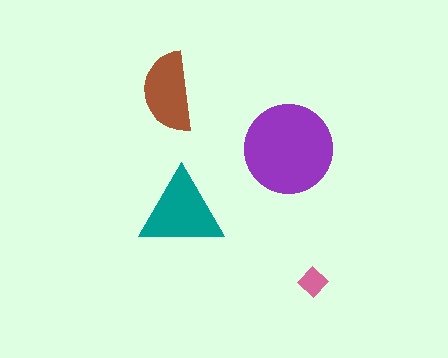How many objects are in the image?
There are 4 objects in the image.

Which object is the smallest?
The pink diamond.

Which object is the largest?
The purple circle.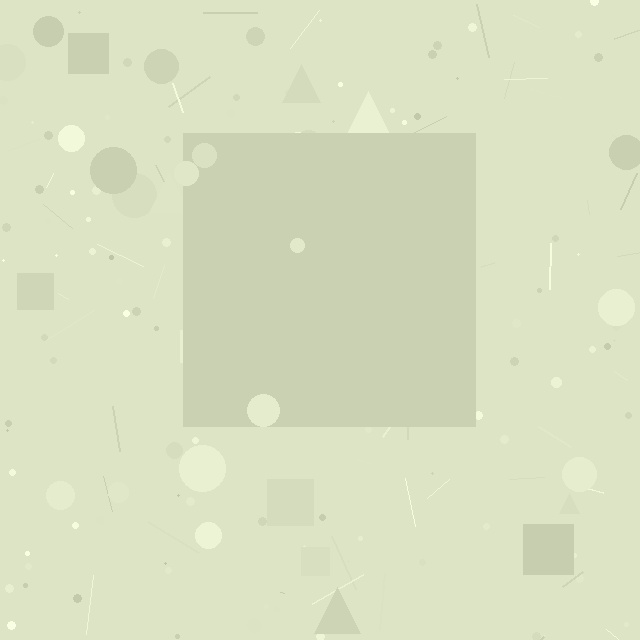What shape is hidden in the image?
A square is hidden in the image.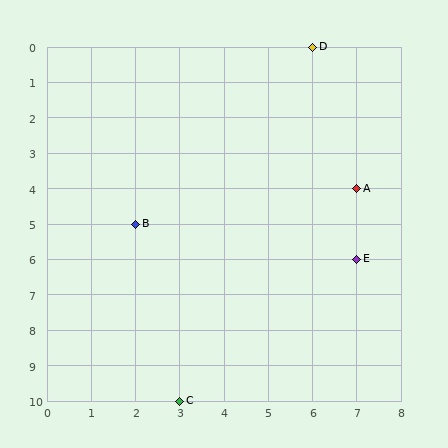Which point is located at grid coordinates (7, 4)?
Point A is at (7, 4).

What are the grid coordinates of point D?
Point D is at grid coordinates (6, 0).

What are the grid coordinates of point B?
Point B is at grid coordinates (2, 5).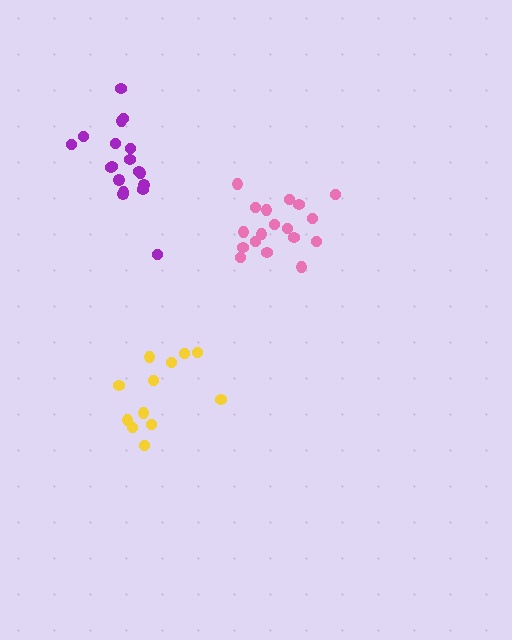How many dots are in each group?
Group 1: 12 dots, Group 2: 18 dots, Group 3: 18 dots (48 total).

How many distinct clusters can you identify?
There are 3 distinct clusters.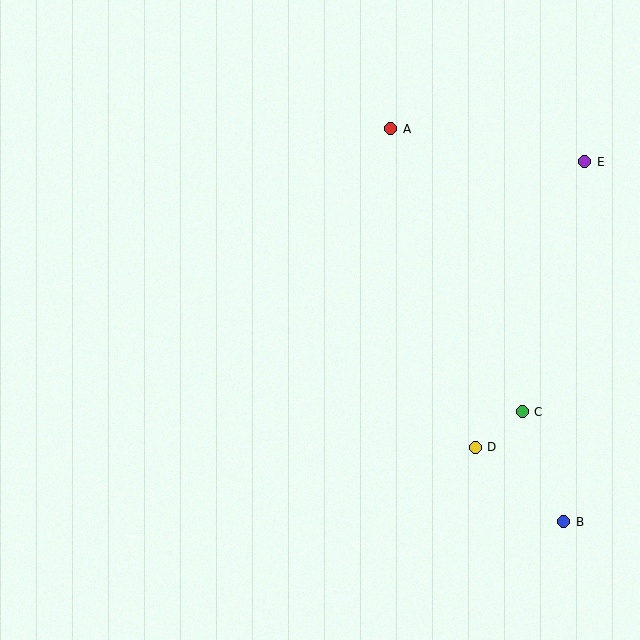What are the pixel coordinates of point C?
Point C is at (522, 412).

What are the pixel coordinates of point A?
Point A is at (391, 129).